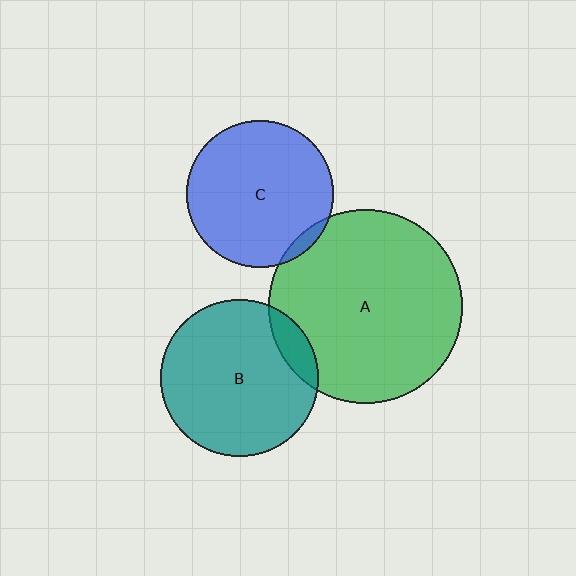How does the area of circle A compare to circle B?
Approximately 1.5 times.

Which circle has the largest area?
Circle A (green).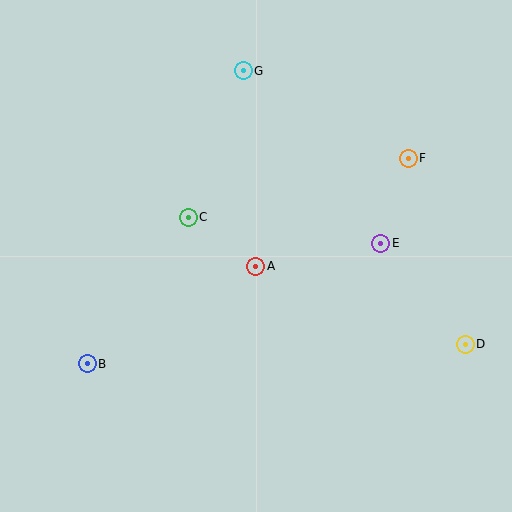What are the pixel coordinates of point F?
Point F is at (408, 158).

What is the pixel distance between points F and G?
The distance between F and G is 187 pixels.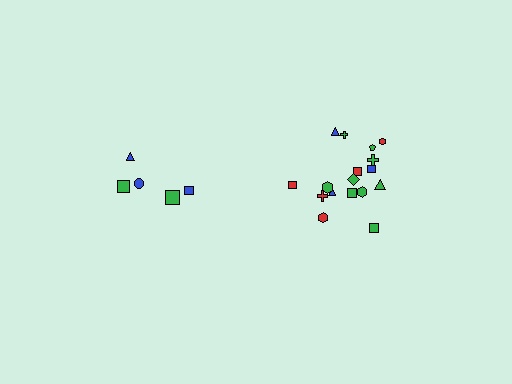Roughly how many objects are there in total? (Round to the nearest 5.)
Roughly 25 objects in total.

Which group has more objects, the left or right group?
The right group.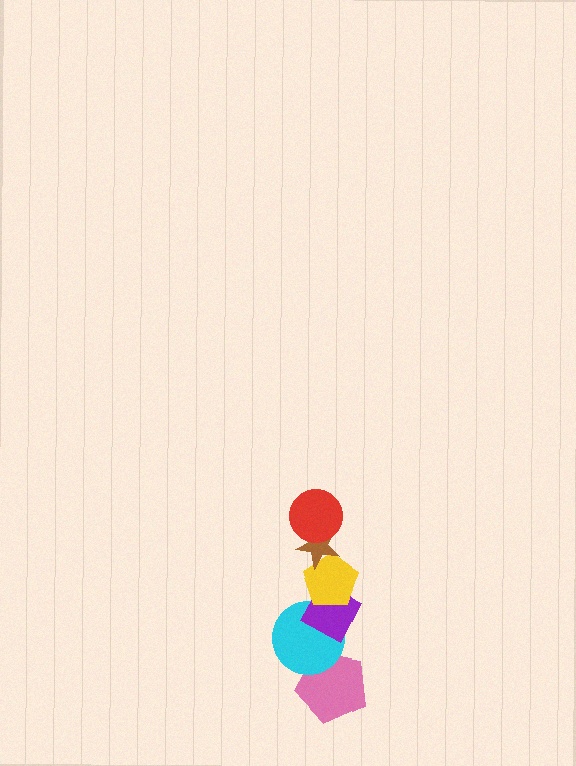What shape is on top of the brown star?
The red circle is on top of the brown star.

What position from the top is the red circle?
The red circle is 1st from the top.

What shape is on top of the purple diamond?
The yellow pentagon is on top of the purple diamond.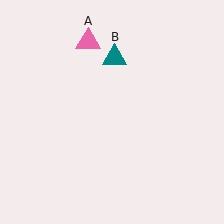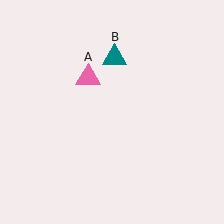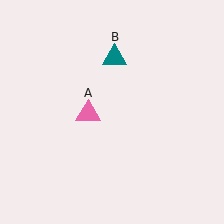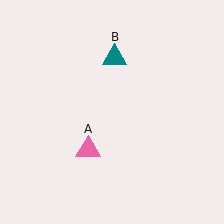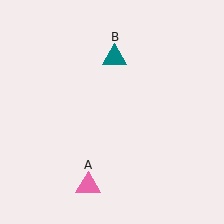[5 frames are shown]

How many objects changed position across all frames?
1 object changed position: pink triangle (object A).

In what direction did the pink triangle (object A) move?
The pink triangle (object A) moved down.